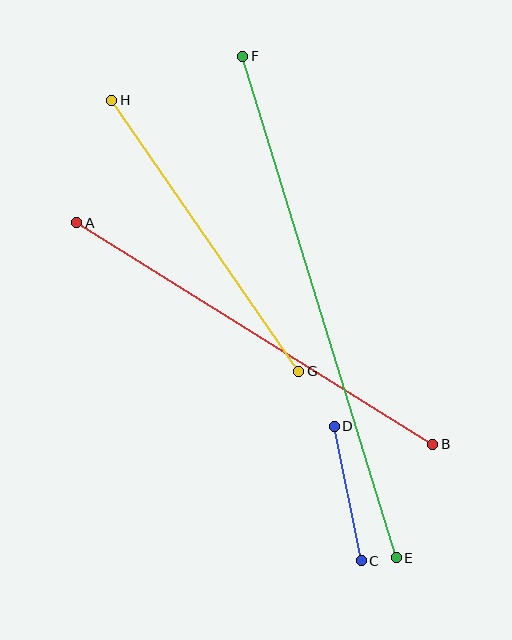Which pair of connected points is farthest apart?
Points E and F are farthest apart.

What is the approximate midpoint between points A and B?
The midpoint is at approximately (255, 333) pixels.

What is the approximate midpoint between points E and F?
The midpoint is at approximately (320, 307) pixels.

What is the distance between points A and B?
The distance is approximately 420 pixels.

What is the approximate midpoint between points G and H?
The midpoint is at approximately (205, 236) pixels.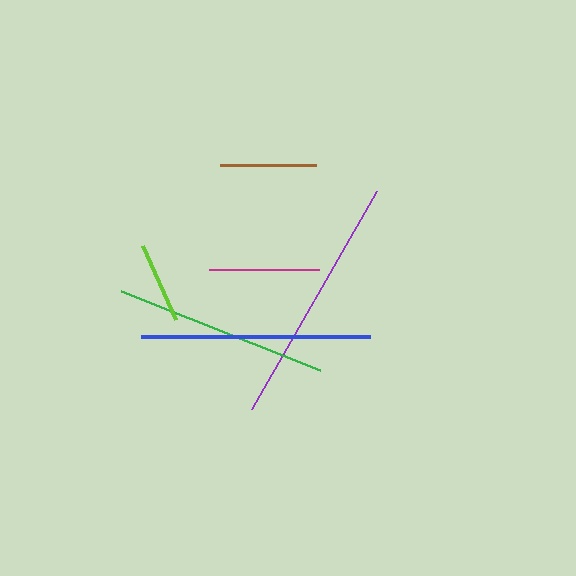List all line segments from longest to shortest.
From longest to shortest: purple, blue, green, magenta, brown, lime.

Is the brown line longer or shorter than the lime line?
The brown line is longer than the lime line.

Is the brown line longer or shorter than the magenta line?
The magenta line is longer than the brown line.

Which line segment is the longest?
The purple line is the longest at approximately 250 pixels.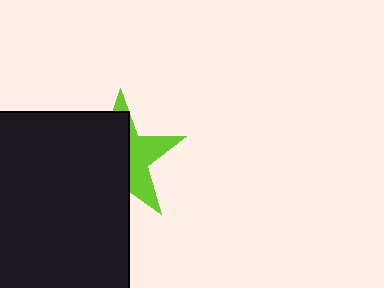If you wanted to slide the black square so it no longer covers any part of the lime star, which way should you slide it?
Slide it left — that is the most direct way to separate the two shapes.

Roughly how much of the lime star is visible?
A small part of it is visible (roughly 40%).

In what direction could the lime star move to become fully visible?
The lime star could move right. That would shift it out from behind the black square entirely.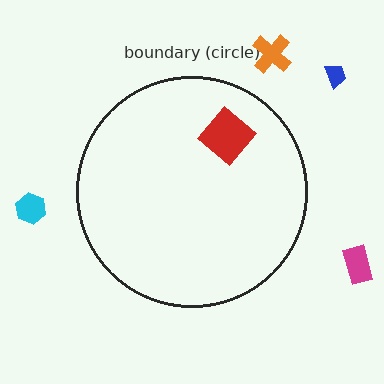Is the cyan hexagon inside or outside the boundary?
Outside.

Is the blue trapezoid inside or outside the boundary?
Outside.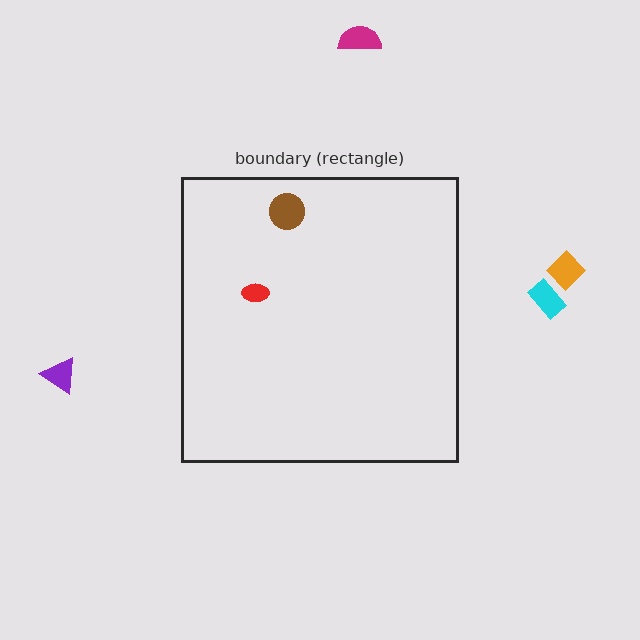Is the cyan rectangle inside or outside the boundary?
Outside.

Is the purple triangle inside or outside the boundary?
Outside.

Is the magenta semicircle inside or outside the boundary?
Outside.